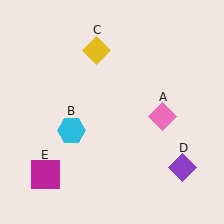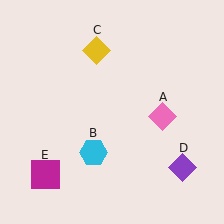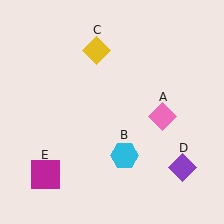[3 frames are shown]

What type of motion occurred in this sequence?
The cyan hexagon (object B) rotated counterclockwise around the center of the scene.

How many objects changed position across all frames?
1 object changed position: cyan hexagon (object B).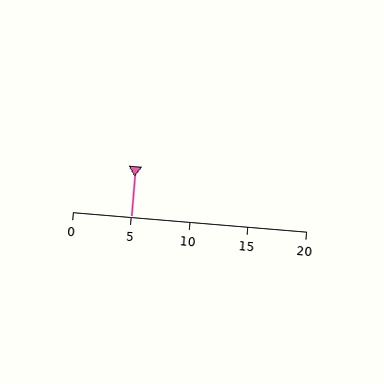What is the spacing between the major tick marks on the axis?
The major ticks are spaced 5 apart.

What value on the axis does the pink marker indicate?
The marker indicates approximately 5.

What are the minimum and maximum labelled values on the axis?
The axis runs from 0 to 20.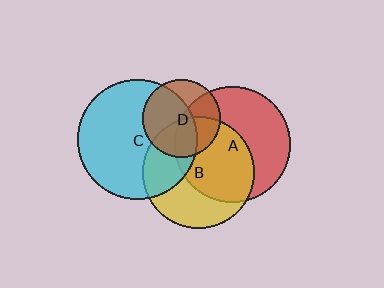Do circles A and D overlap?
Yes.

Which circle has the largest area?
Circle C (cyan).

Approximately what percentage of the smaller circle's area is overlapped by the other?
Approximately 45%.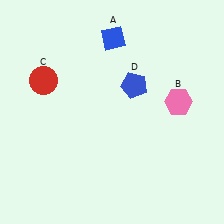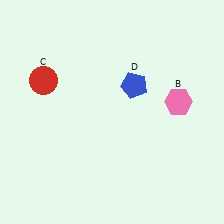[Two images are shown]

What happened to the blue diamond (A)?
The blue diamond (A) was removed in Image 2. It was in the top-right area of Image 1.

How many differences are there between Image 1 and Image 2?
There is 1 difference between the two images.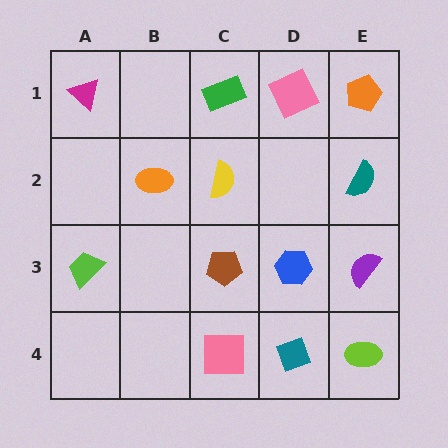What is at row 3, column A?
A lime trapezoid.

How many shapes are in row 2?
3 shapes.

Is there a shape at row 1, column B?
No, that cell is empty.